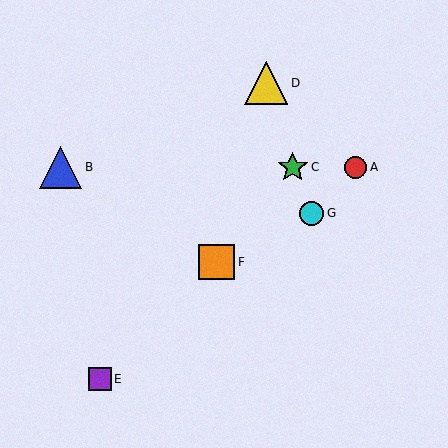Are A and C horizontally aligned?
Yes, both are at y≈167.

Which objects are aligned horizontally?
Objects A, B, C are aligned horizontally.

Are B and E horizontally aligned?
No, B is at y≈167 and E is at y≈379.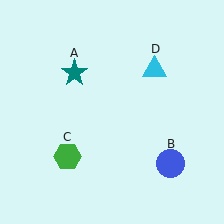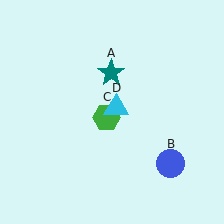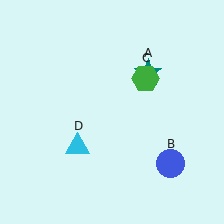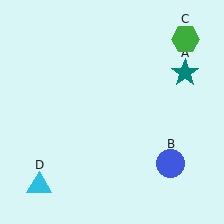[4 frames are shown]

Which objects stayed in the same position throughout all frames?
Blue circle (object B) remained stationary.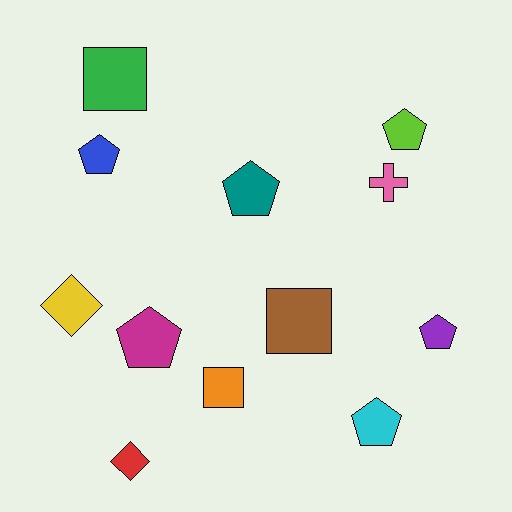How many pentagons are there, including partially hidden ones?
There are 6 pentagons.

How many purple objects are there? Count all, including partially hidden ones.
There is 1 purple object.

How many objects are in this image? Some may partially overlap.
There are 12 objects.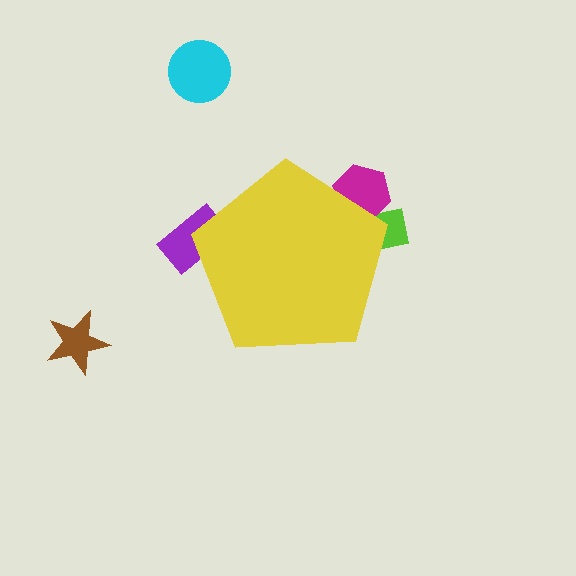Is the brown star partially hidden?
No, the brown star is fully visible.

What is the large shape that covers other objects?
A yellow pentagon.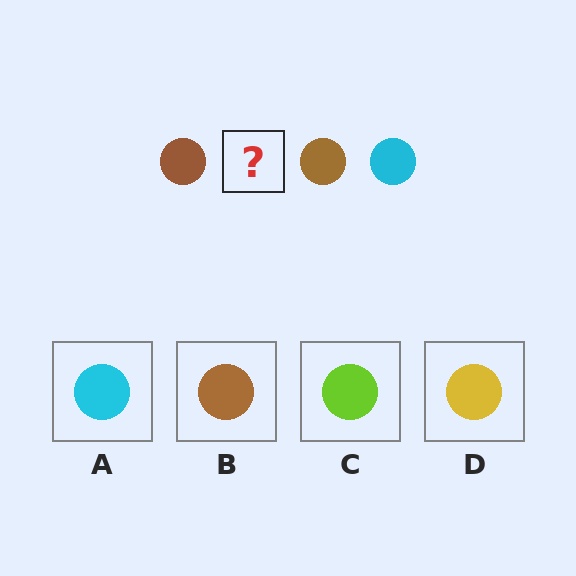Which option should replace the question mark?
Option A.